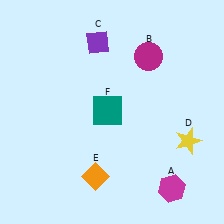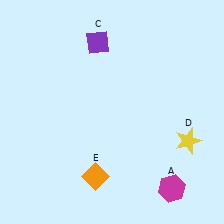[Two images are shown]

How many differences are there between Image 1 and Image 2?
There are 2 differences between the two images.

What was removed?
The magenta circle (B), the teal square (F) were removed in Image 2.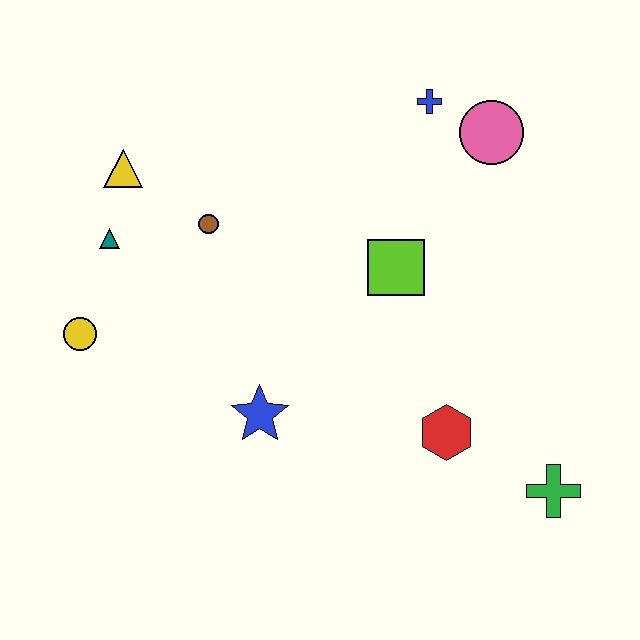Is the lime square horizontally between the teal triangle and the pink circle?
Yes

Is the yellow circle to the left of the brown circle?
Yes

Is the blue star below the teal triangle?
Yes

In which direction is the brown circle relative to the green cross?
The brown circle is to the left of the green cross.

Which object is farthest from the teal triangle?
The green cross is farthest from the teal triangle.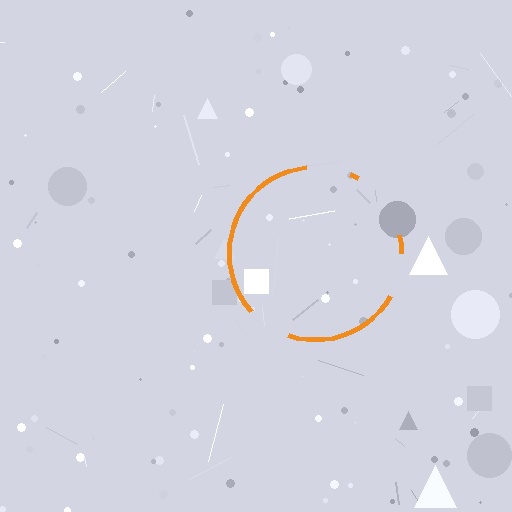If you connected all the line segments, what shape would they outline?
They would outline a circle.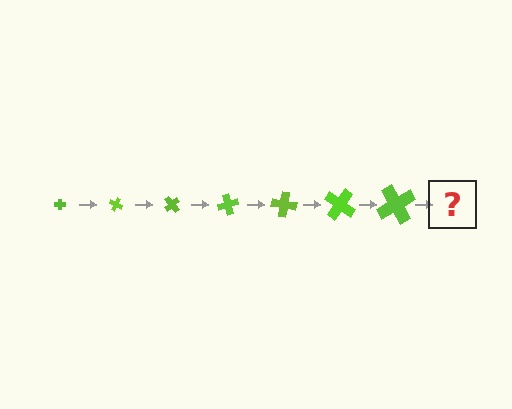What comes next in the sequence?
The next element should be a cross, larger than the previous one and rotated 175 degrees from the start.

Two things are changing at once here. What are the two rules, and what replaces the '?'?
The two rules are that the cross grows larger each step and it rotates 25 degrees each step. The '?' should be a cross, larger than the previous one and rotated 175 degrees from the start.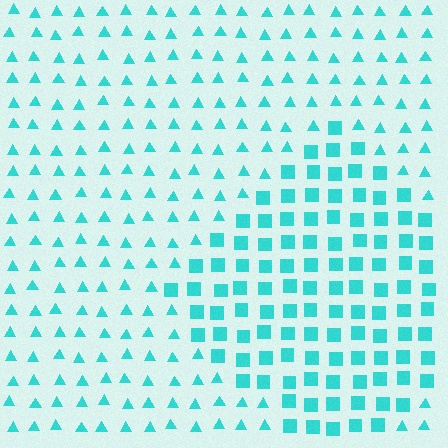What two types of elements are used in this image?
The image uses squares inside the diamond region and triangles outside it.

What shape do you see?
I see a diamond.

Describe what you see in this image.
The image is filled with small cyan elements arranged in a uniform grid. A diamond-shaped region contains squares, while the surrounding area contains triangles. The boundary is defined purely by the change in element shape.